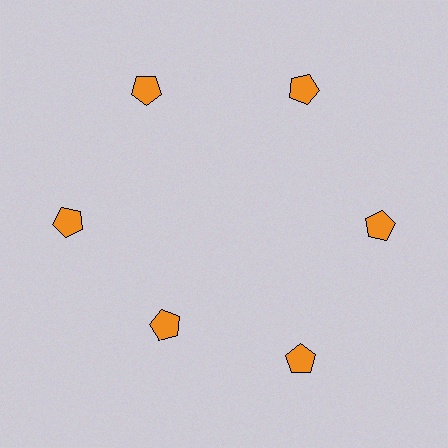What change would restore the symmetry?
The symmetry would be restored by moving it outward, back onto the ring so that all 6 pentagons sit at equal angles and equal distance from the center.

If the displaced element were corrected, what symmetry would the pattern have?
It would have 6-fold rotational symmetry — the pattern would map onto itself every 60 degrees.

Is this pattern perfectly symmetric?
No. The 6 orange pentagons are arranged in a ring, but one element near the 7 o'clock position is pulled inward toward the center, breaking the 6-fold rotational symmetry.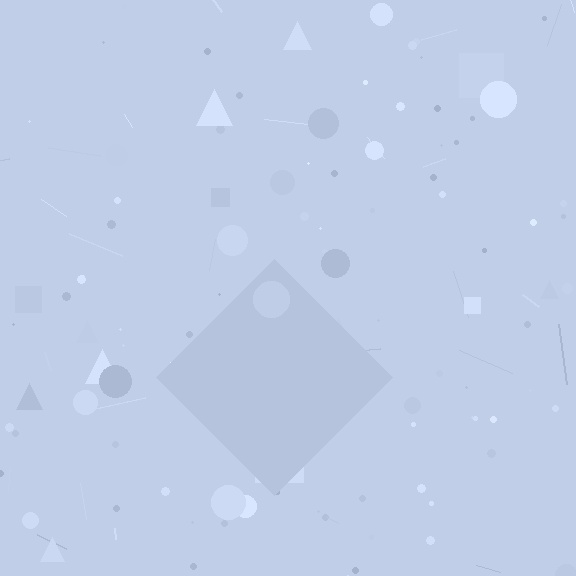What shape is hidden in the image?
A diamond is hidden in the image.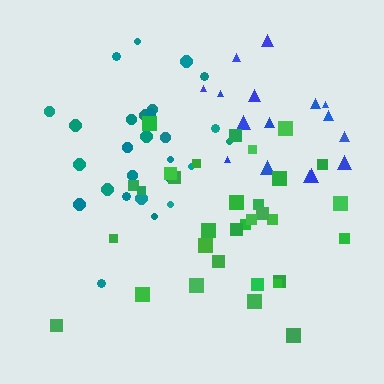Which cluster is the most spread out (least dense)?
Green.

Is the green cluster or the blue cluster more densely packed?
Blue.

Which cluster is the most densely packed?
Teal.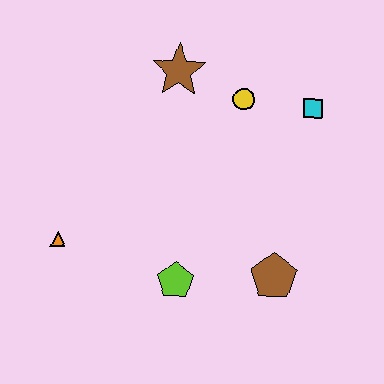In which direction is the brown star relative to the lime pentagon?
The brown star is above the lime pentagon.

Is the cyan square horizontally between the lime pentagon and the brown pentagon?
No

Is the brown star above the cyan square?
Yes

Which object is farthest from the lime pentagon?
The cyan square is farthest from the lime pentagon.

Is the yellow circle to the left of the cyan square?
Yes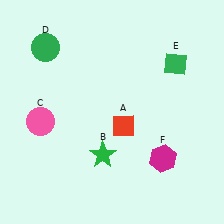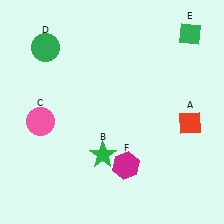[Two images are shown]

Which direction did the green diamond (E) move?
The green diamond (E) moved up.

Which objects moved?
The objects that moved are: the red diamond (A), the green diamond (E), the magenta hexagon (F).